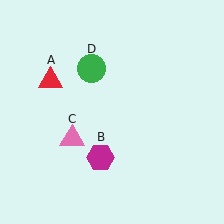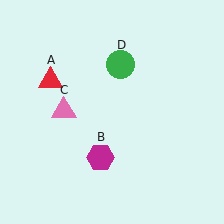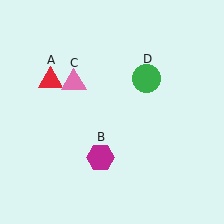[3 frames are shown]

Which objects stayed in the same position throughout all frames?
Red triangle (object A) and magenta hexagon (object B) remained stationary.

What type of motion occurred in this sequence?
The pink triangle (object C), green circle (object D) rotated clockwise around the center of the scene.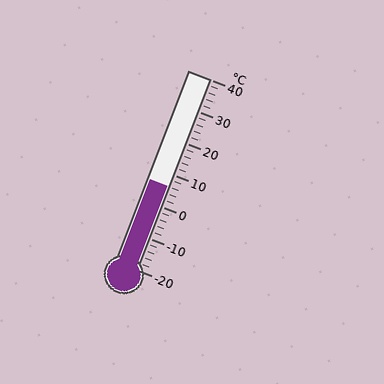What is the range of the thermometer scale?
The thermometer scale ranges from -20°C to 40°C.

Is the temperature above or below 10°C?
The temperature is below 10°C.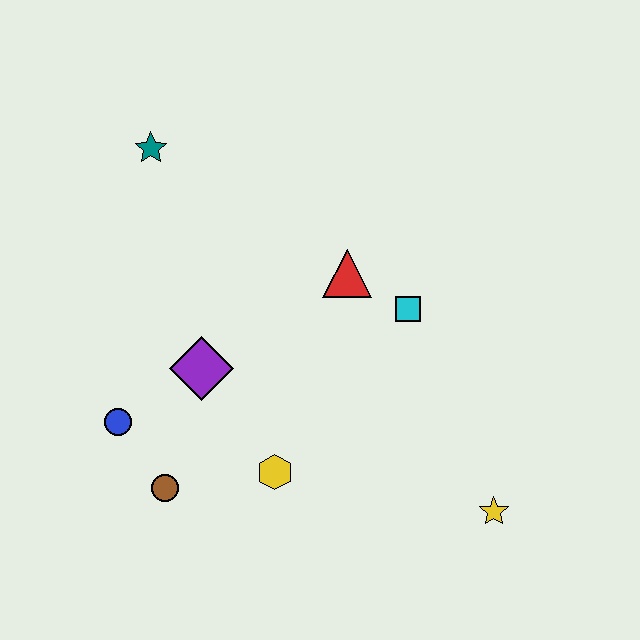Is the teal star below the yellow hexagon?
No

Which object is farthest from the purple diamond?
The yellow star is farthest from the purple diamond.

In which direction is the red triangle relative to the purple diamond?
The red triangle is to the right of the purple diamond.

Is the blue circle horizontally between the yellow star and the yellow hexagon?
No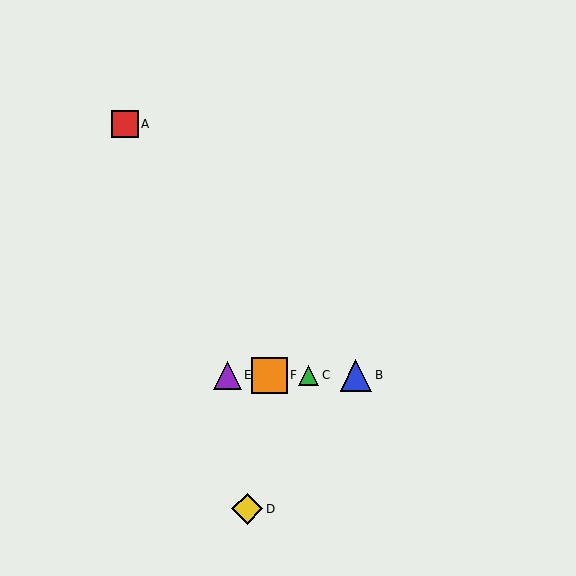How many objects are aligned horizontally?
4 objects (B, C, E, F) are aligned horizontally.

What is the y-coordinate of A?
Object A is at y≈124.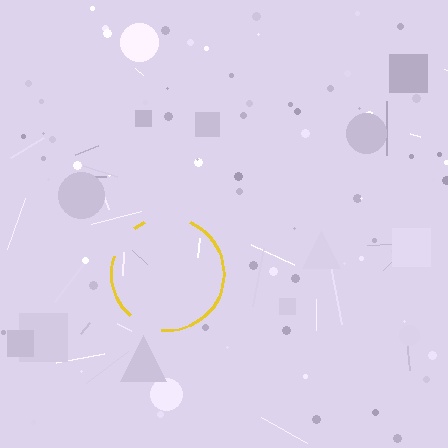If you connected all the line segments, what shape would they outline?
They would outline a circle.